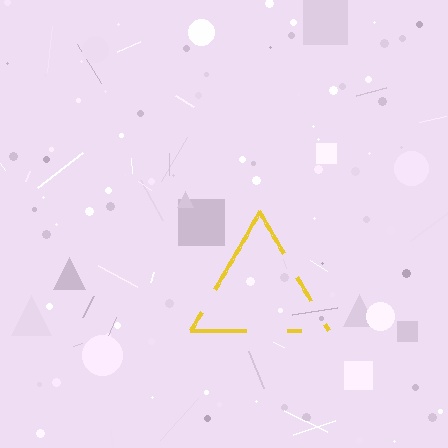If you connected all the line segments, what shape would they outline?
They would outline a triangle.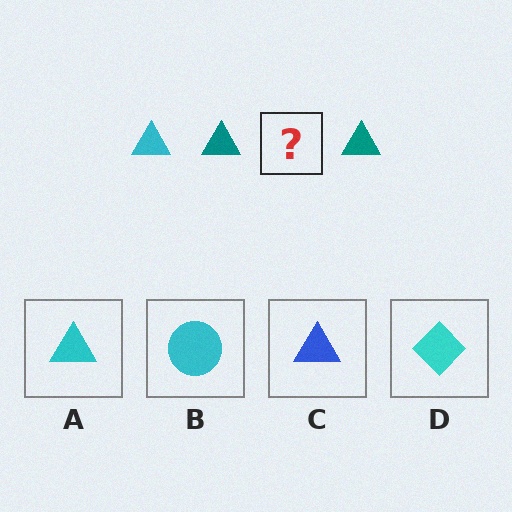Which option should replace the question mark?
Option A.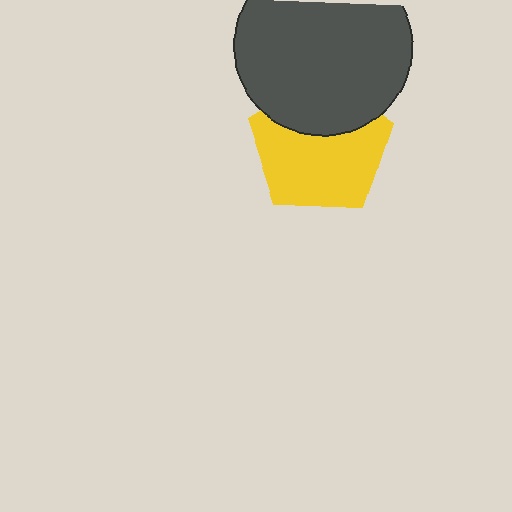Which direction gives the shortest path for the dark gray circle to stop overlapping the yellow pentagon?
Moving up gives the shortest separation.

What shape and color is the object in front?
The object in front is a dark gray circle.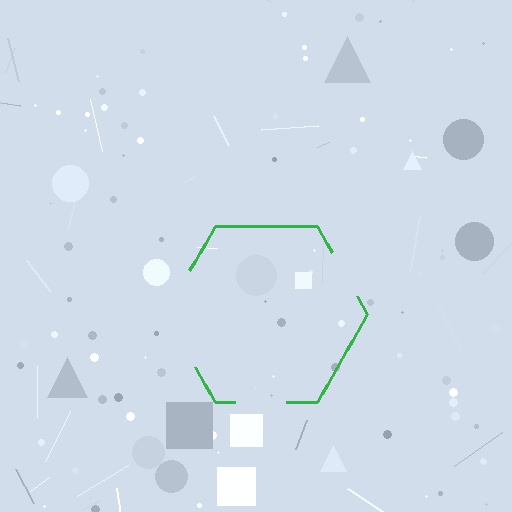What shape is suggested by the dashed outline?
The dashed outline suggests a hexagon.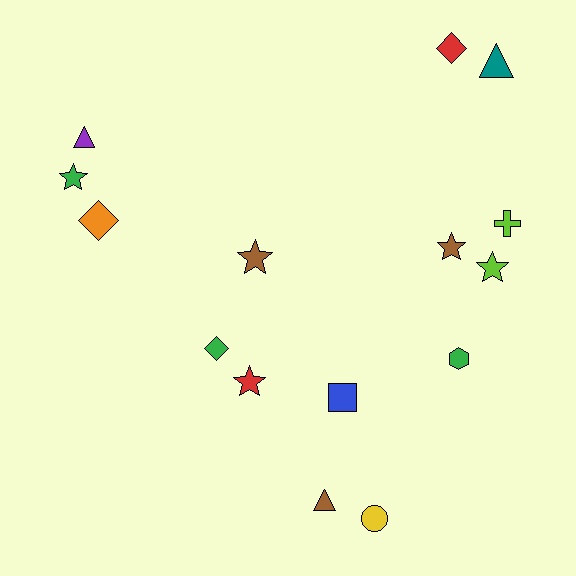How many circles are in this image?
There is 1 circle.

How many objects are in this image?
There are 15 objects.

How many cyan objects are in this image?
There are no cyan objects.